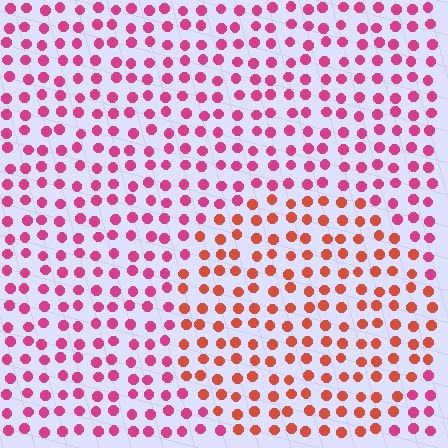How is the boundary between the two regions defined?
The boundary is defined purely by a slight shift in hue (about 37 degrees). Spacing, size, and orientation are identical on both sides.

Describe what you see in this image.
The image is filled with small magenta elements in a uniform arrangement. A circle-shaped region is visible where the elements are tinted to a slightly different hue, forming a subtle color boundary.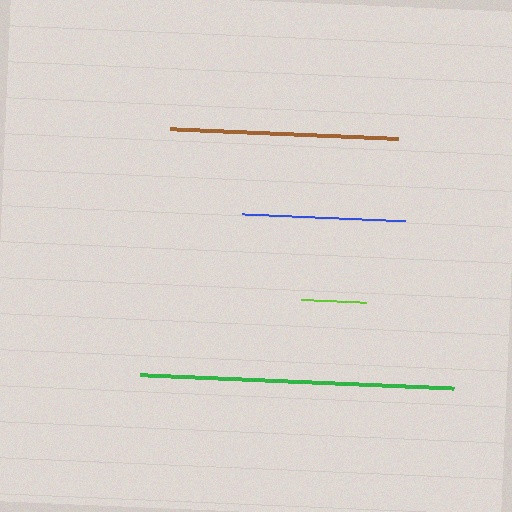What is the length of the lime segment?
The lime segment is approximately 65 pixels long.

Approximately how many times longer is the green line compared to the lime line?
The green line is approximately 4.9 times the length of the lime line.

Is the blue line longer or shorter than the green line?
The green line is longer than the blue line.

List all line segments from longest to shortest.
From longest to shortest: green, brown, blue, lime.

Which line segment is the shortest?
The lime line is the shortest at approximately 65 pixels.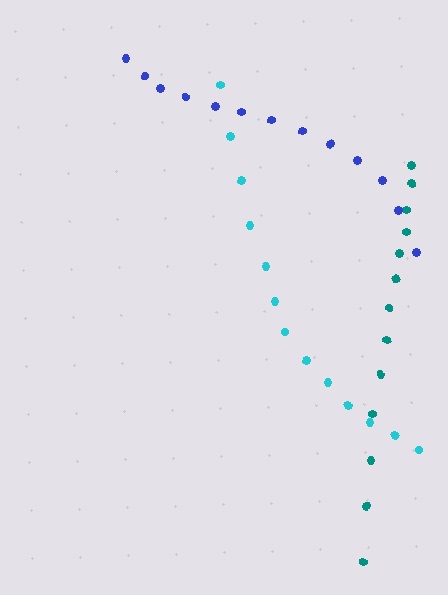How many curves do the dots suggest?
There are 3 distinct paths.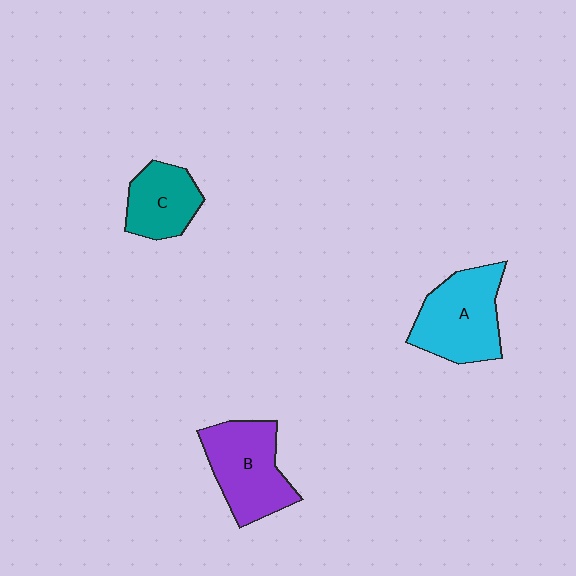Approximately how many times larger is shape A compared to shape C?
Approximately 1.5 times.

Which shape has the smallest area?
Shape C (teal).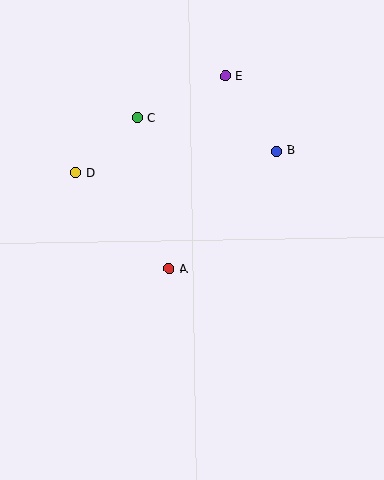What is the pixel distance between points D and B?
The distance between D and B is 201 pixels.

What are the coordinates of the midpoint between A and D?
The midpoint between A and D is at (123, 221).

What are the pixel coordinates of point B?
Point B is at (276, 151).